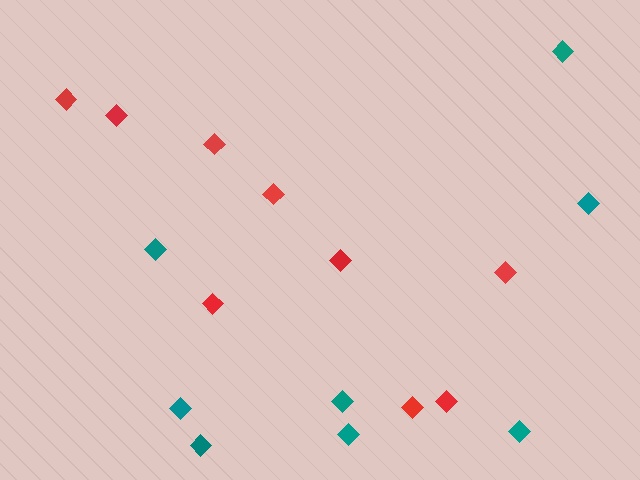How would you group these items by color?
There are 2 groups: one group of teal diamonds (8) and one group of red diamonds (9).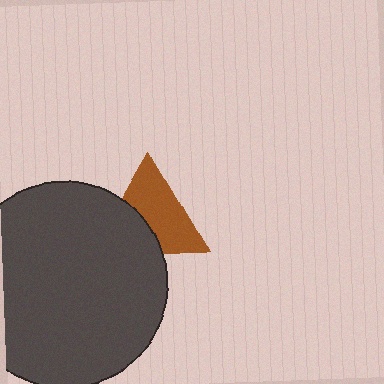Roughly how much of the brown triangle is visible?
About half of it is visible (roughly 62%).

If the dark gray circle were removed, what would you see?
You would see the complete brown triangle.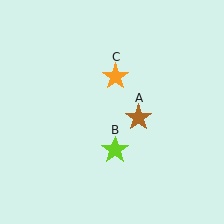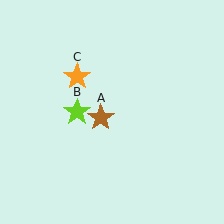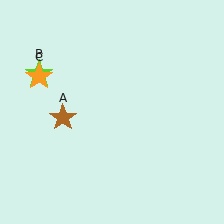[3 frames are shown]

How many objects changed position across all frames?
3 objects changed position: brown star (object A), lime star (object B), orange star (object C).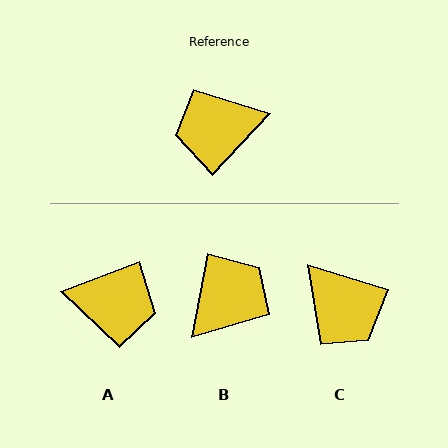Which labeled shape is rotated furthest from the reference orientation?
A, about 154 degrees away.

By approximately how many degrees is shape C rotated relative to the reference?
Approximately 116 degrees counter-clockwise.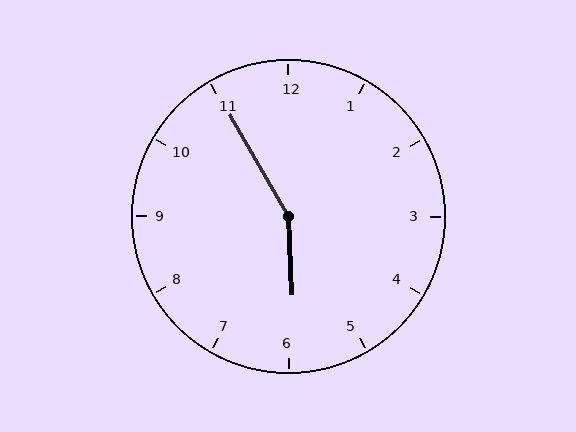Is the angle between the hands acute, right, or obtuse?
It is obtuse.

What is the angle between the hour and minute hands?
Approximately 152 degrees.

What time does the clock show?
5:55.